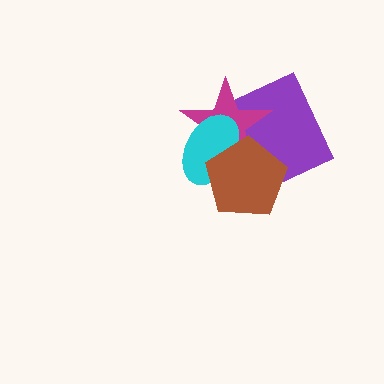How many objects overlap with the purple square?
3 objects overlap with the purple square.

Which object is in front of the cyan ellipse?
The brown pentagon is in front of the cyan ellipse.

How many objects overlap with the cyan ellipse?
3 objects overlap with the cyan ellipse.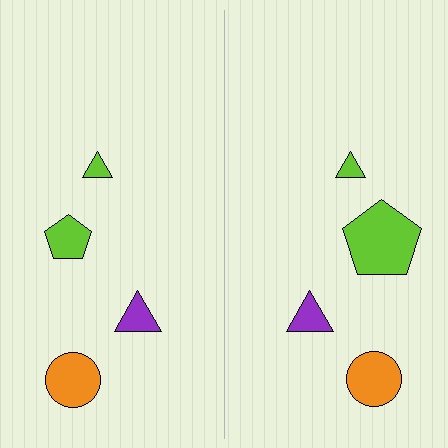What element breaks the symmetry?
The lime pentagon on the right side has a different size than its mirror counterpart.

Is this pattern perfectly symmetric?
No, the pattern is not perfectly symmetric. The lime pentagon on the right side has a different size than its mirror counterpart.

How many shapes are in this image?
There are 8 shapes in this image.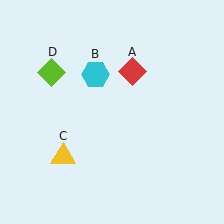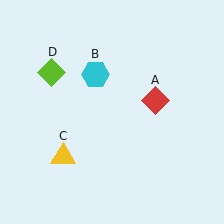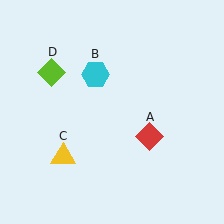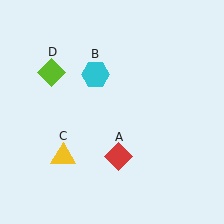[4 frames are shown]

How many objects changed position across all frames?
1 object changed position: red diamond (object A).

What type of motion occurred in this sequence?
The red diamond (object A) rotated clockwise around the center of the scene.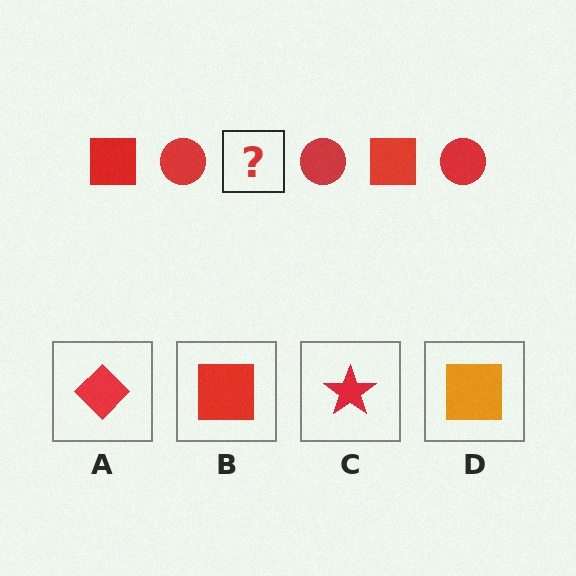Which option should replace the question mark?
Option B.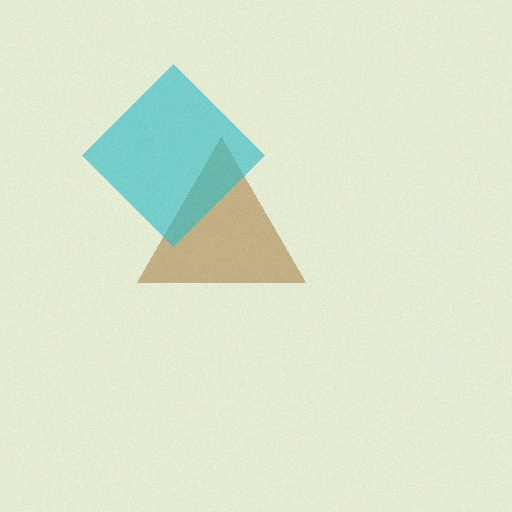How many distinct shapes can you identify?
There are 2 distinct shapes: a brown triangle, a cyan diamond.